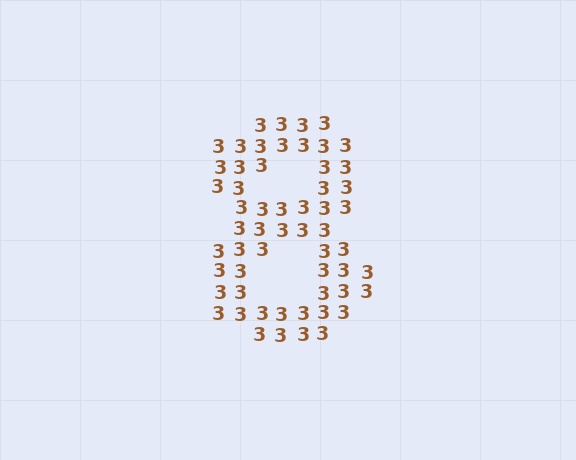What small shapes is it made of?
It is made of small digit 3's.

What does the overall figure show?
The overall figure shows the digit 8.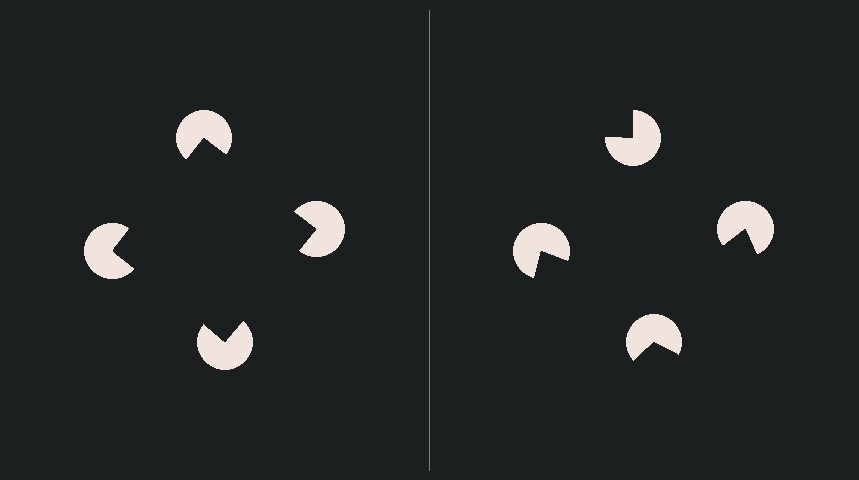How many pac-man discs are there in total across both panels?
8 — 4 on each side.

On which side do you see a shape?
An illusory square appears on the left side. On the right side the wedge cuts are rotated, so no coherent shape forms.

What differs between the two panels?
The pac-man discs are positioned identically on both sides; only the wedge orientations differ. On the left they align to a square; on the right they are misaligned.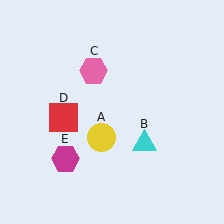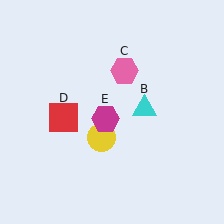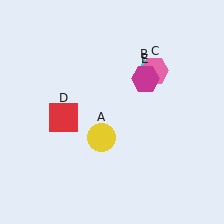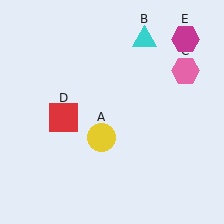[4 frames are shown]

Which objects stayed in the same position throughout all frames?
Yellow circle (object A) and red square (object D) remained stationary.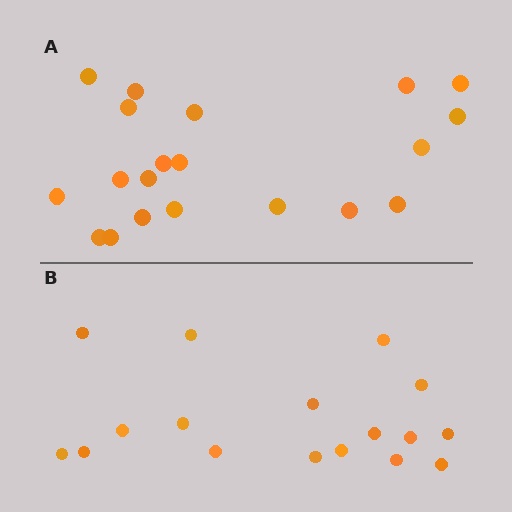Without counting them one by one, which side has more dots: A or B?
Region A (the top region) has more dots.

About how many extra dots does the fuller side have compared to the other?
Region A has just a few more — roughly 2 or 3 more dots than region B.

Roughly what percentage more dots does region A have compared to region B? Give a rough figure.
About 20% more.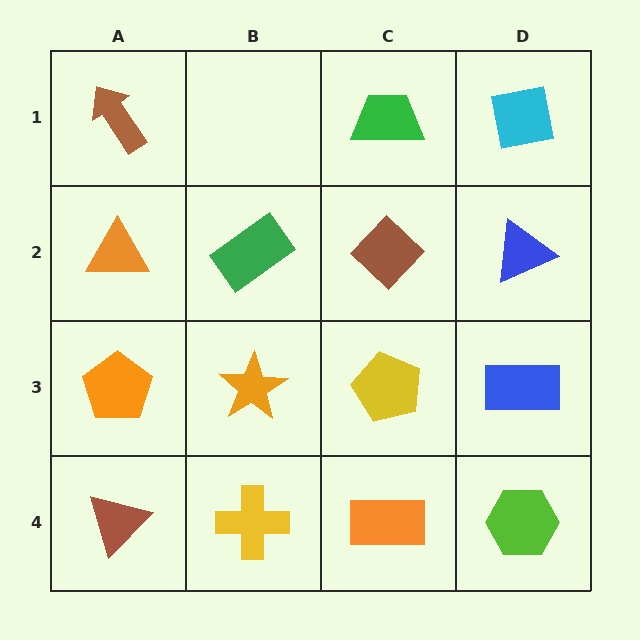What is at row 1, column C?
A green trapezoid.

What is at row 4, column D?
A lime hexagon.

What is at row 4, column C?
An orange rectangle.